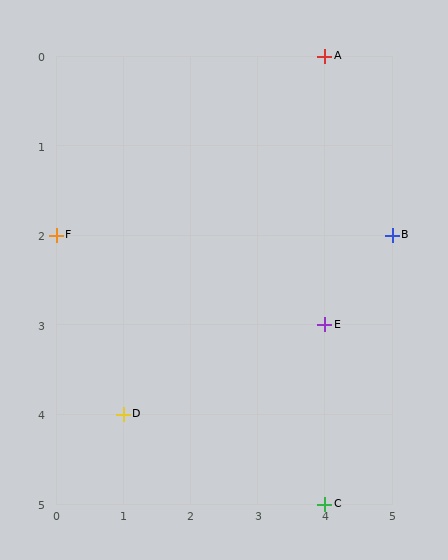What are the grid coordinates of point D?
Point D is at grid coordinates (1, 4).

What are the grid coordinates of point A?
Point A is at grid coordinates (4, 0).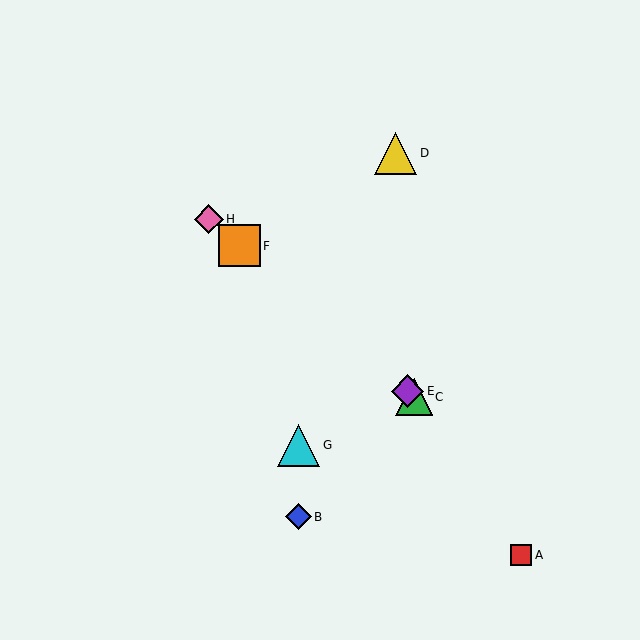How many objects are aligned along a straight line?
4 objects (C, E, F, H) are aligned along a straight line.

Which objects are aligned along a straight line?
Objects C, E, F, H are aligned along a straight line.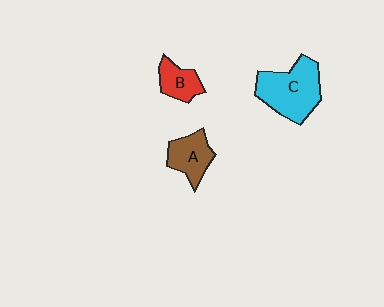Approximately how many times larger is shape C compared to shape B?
Approximately 2.2 times.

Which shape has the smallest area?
Shape B (red).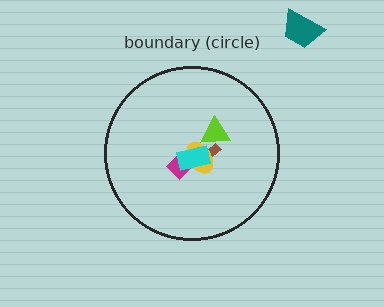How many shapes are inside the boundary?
5 inside, 1 outside.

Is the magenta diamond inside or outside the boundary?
Inside.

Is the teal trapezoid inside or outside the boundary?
Outside.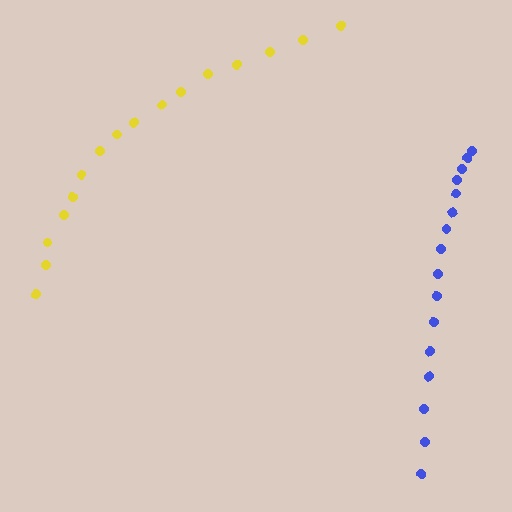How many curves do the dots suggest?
There are 2 distinct paths.